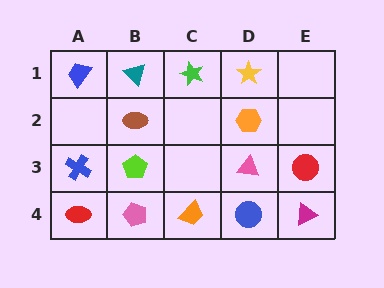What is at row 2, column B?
A brown ellipse.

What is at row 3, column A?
A blue cross.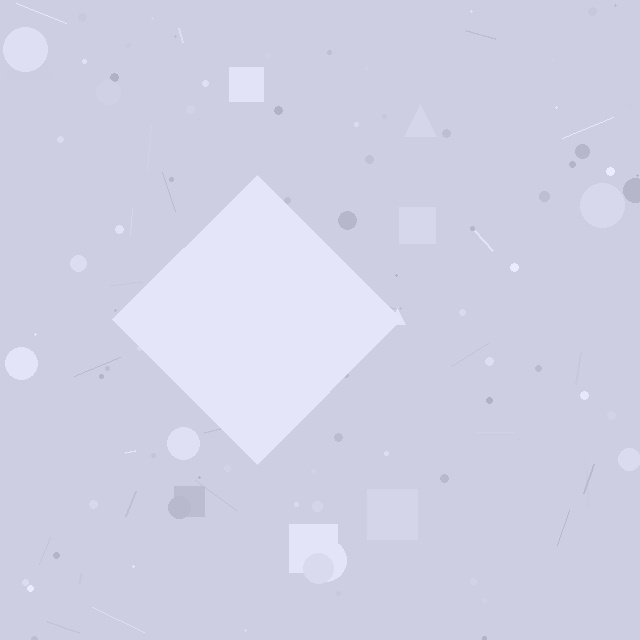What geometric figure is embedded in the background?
A diamond is embedded in the background.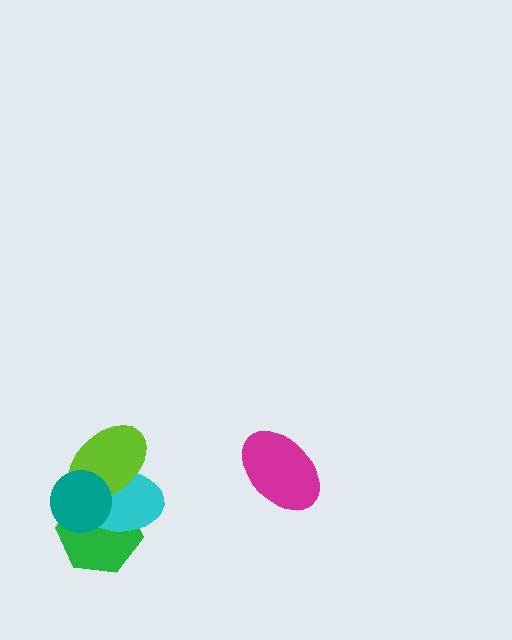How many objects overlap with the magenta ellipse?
0 objects overlap with the magenta ellipse.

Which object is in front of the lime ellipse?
The teal circle is in front of the lime ellipse.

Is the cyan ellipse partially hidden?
Yes, it is partially covered by another shape.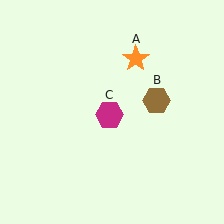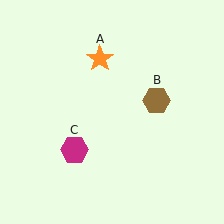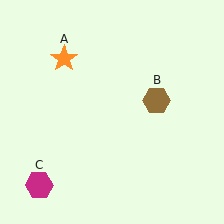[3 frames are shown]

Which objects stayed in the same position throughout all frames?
Brown hexagon (object B) remained stationary.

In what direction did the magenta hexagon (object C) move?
The magenta hexagon (object C) moved down and to the left.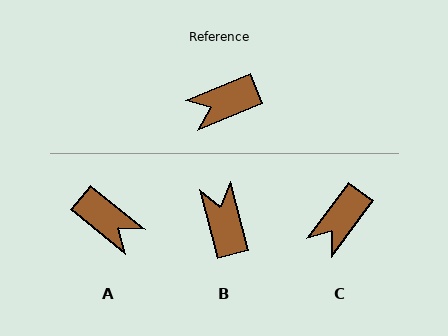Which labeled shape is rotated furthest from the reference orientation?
A, about 119 degrees away.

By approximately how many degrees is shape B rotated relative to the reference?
Approximately 98 degrees clockwise.